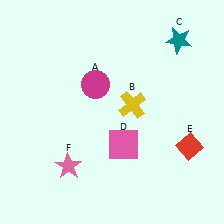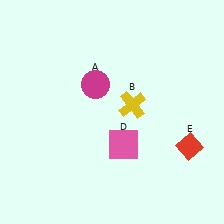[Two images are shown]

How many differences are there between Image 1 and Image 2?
There are 2 differences between the two images.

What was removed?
The pink star (F), the teal star (C) were removed in Image 2.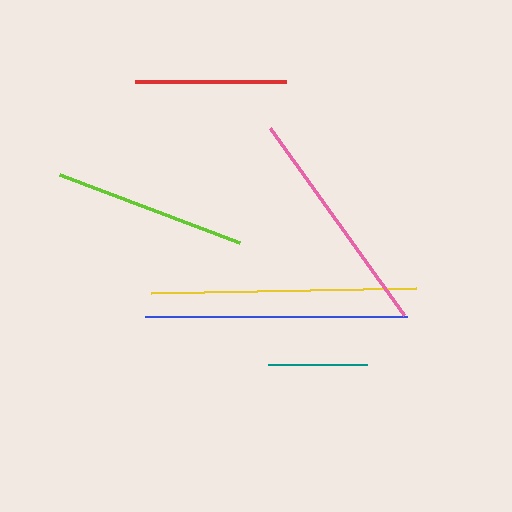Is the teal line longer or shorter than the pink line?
The pink line is longer than the teal line.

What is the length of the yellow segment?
The yellow segment is approximately 264 pixels long.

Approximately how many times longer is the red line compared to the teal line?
The red line is approximately 1.5 times the length of the teal line.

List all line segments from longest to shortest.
From longest to shortest: yellow, blue, pink, lime, red, teal.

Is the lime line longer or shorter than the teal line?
The lime line is longer than the teal line.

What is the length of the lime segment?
The lime segment is approximately 192 pixels long.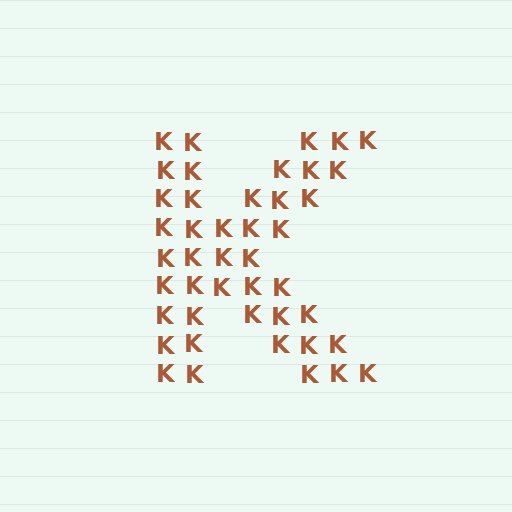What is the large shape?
The large shape is the letter K.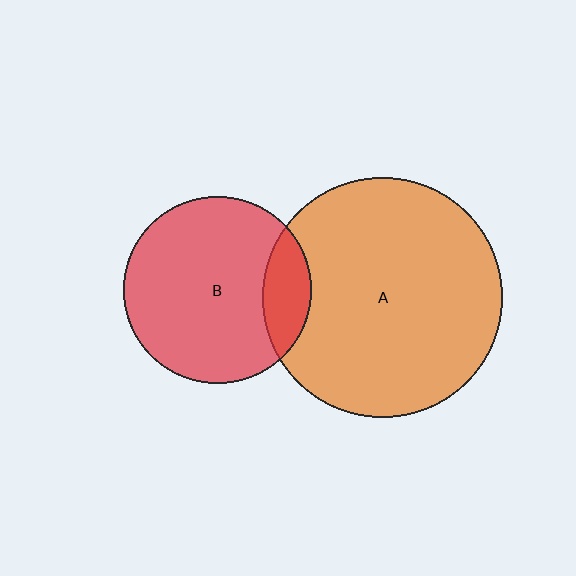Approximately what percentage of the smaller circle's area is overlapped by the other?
Approximately 15%.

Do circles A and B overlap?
Yes.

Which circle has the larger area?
Circle A (orange).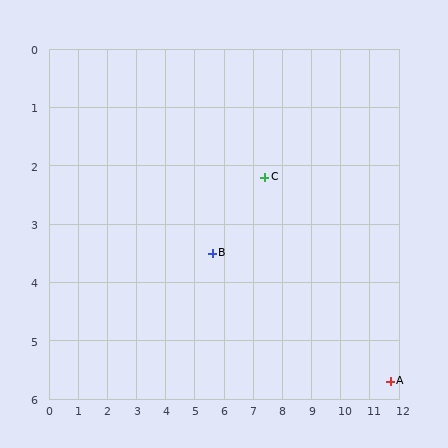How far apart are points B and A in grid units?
Points B and A are about 6.5 grid units apart.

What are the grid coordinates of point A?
Point A is at approximately (11.7, 5.7).